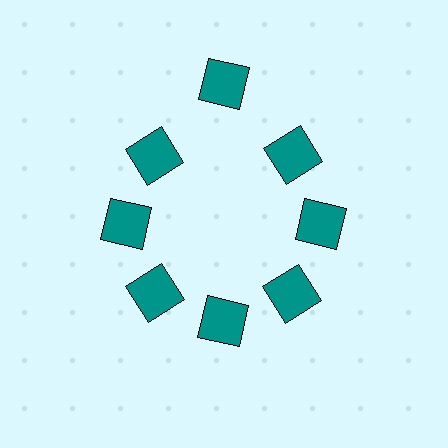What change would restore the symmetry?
The symmetry would be restored by moving it inward, back onto the ring so that all 8 squares sit at equal angles and equal distance from the center.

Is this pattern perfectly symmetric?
No. The 8 teal squares are arranged in a ring, but one element near the 12 o'clock position is pushed outward from the center, breaking the 8-fold rotational symmetry.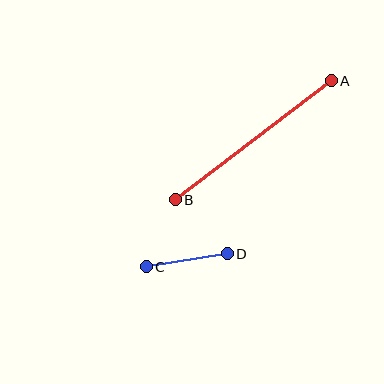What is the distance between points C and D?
The distance is approximately 82 pixels.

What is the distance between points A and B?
The distance is approximately 196 pixels.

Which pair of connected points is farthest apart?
Points A and B are farthest apart.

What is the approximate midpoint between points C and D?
The midpoint is at approximately (187, 260) pixels.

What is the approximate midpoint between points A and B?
The midpoint is at approximately (253, 140) pixels.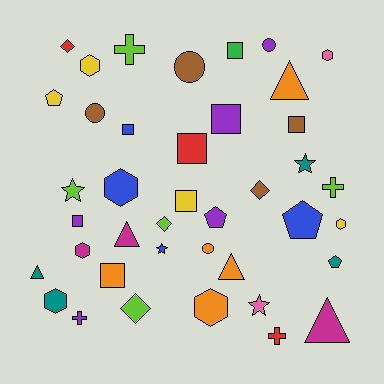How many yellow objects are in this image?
There are 4 yellow objects.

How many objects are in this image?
There are 40 objects.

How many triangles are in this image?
There are 5 triangles.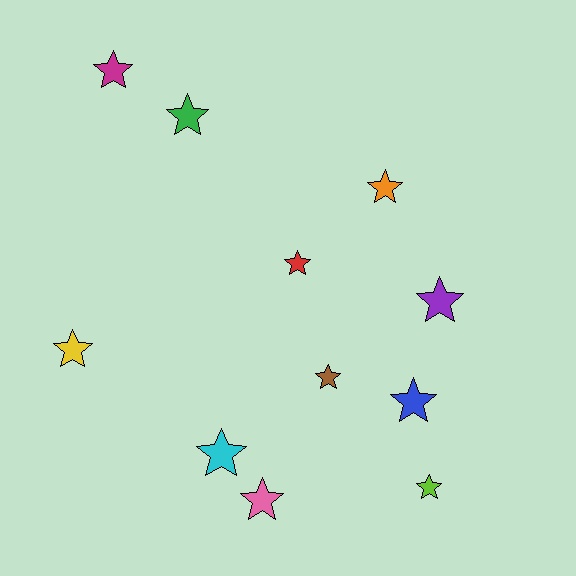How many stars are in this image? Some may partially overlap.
There are 11 stars.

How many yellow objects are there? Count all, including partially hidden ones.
There is 1 yellow object.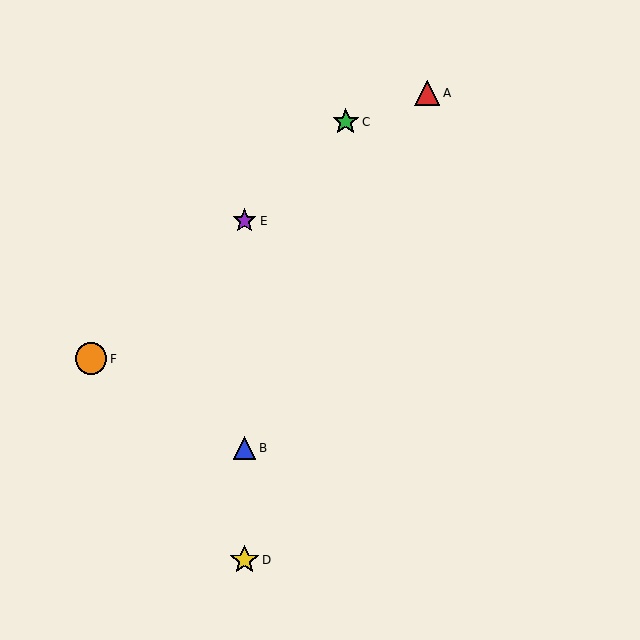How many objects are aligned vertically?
3 objects (B, D, E) are aligned vertically.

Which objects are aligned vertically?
Objects B, D, E are aligned vertically.